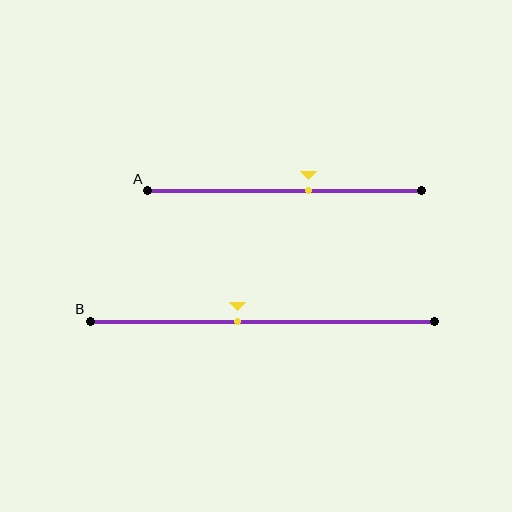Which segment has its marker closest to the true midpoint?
Segment B has its marker closest to the true midpoint.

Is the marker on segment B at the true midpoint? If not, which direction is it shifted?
No, the marker on segment B is shifted to the left by about 7% of the segment length.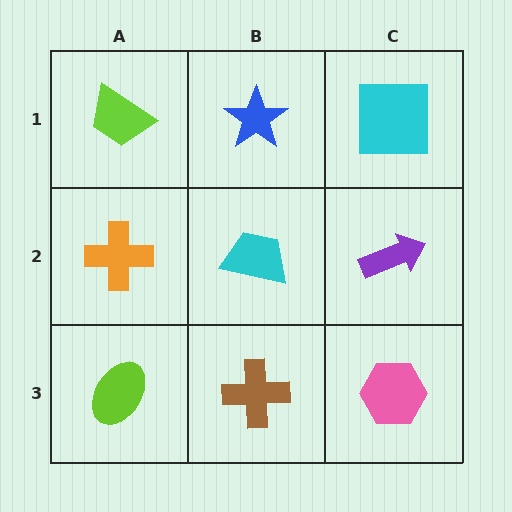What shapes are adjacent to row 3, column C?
A purple arrow (row 2, column C), a brown cross (row 3, column B).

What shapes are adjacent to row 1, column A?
An orange cross (row 2, column A), a blue star (row 1, column B).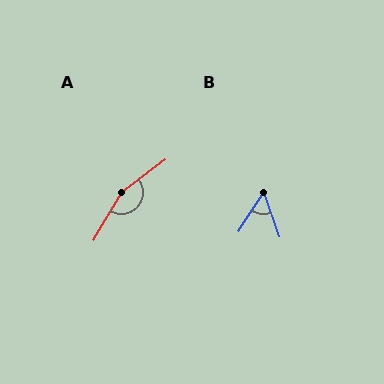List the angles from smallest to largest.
B (53°), A (157°).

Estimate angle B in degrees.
Approximately 53 degrees.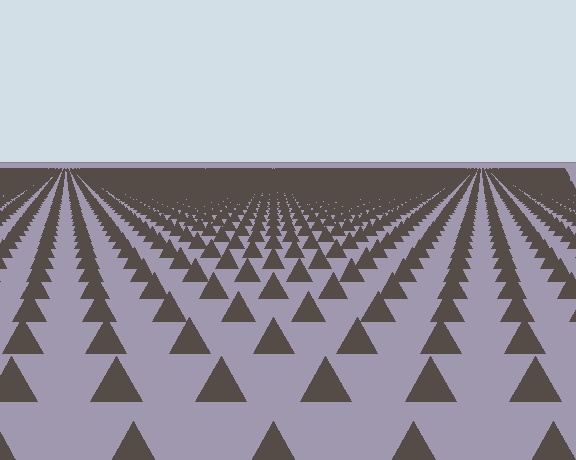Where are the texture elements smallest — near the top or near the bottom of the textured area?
Near the top.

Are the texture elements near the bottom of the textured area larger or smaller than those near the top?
Larger. Near the bottom, elements are closer to the viewer and appear at a bigger on-screen size.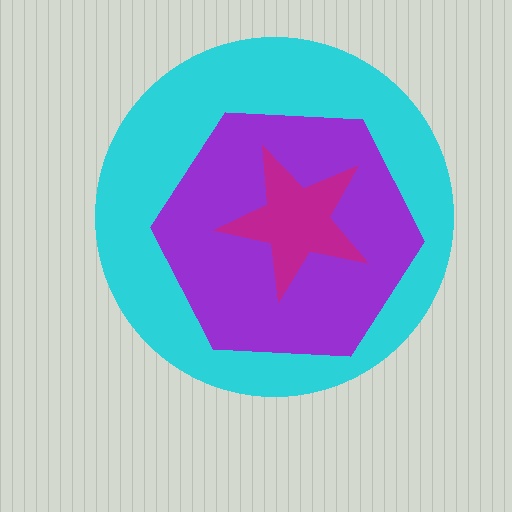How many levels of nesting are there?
3.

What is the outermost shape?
The cyan circle.